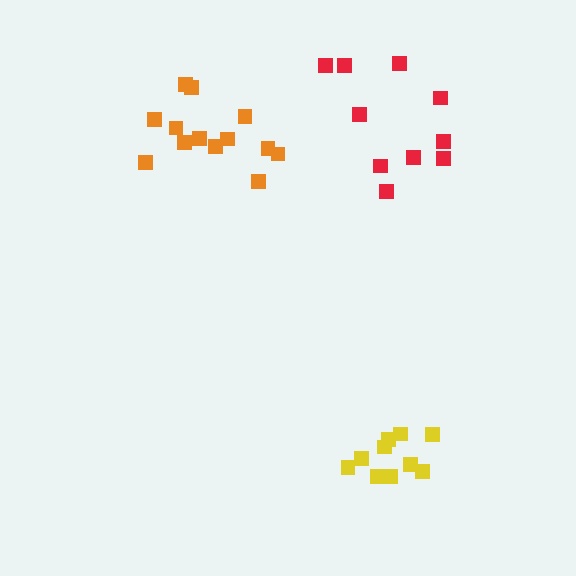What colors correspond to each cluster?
The clusters are colored: yellow, orange, red.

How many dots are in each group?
Group 1: 10 dots, Group 2: 13 dots, Group 3: 10 dots (33 total).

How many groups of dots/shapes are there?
There are 3 groups.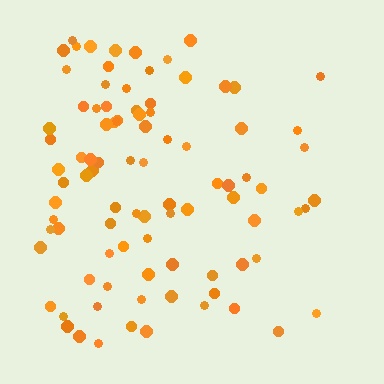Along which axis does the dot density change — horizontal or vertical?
Horizontal.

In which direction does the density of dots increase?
From right to left, with the left side densest.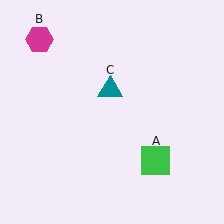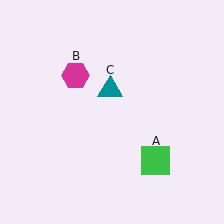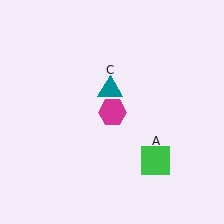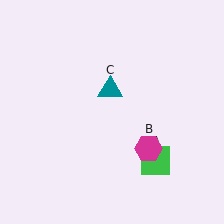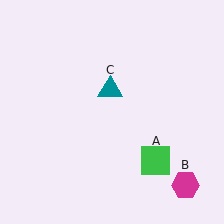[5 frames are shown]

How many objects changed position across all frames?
1 object changed position: magenta hexagon (object B).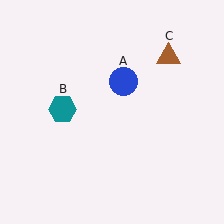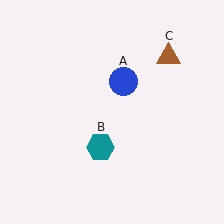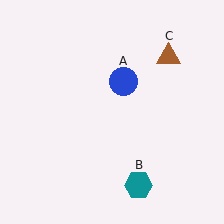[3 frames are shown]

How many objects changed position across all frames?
1 object changed position: teal hexagon (object B).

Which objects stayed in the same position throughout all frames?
Blue circle (object A) and brown triangle (object C) remained stationary.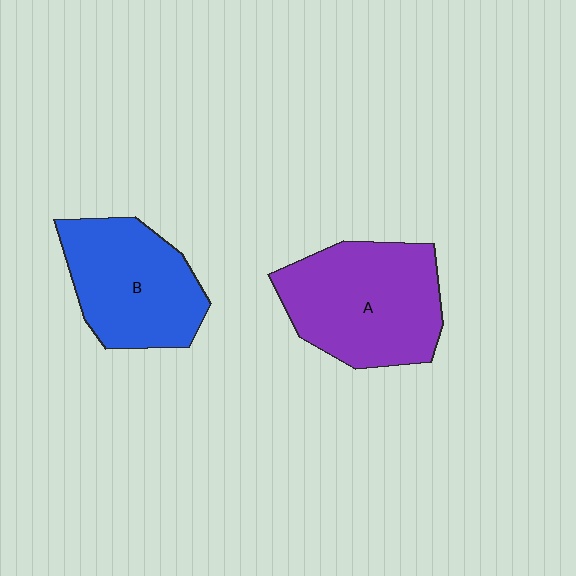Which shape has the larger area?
Shape A (purple).